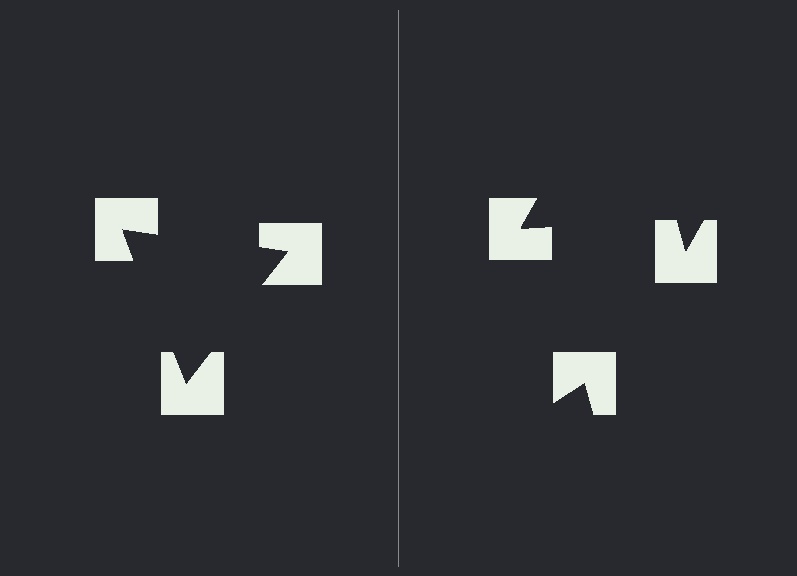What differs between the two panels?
The notched squares are positioned identically on both sides; only the wedge orientations differ. On the left they align to a triangle; on the right they are misaligned.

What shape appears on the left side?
An illusory triangle.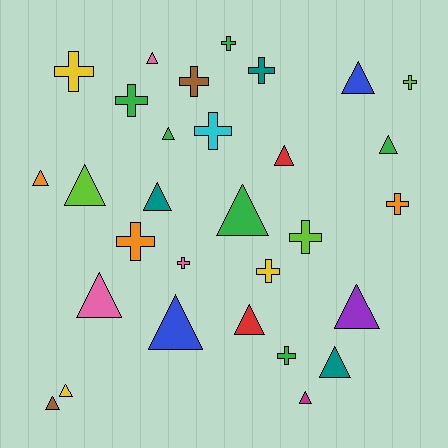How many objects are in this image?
There are 30 objects.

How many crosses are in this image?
There are 13 crosses.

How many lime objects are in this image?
There are 3 lime objects.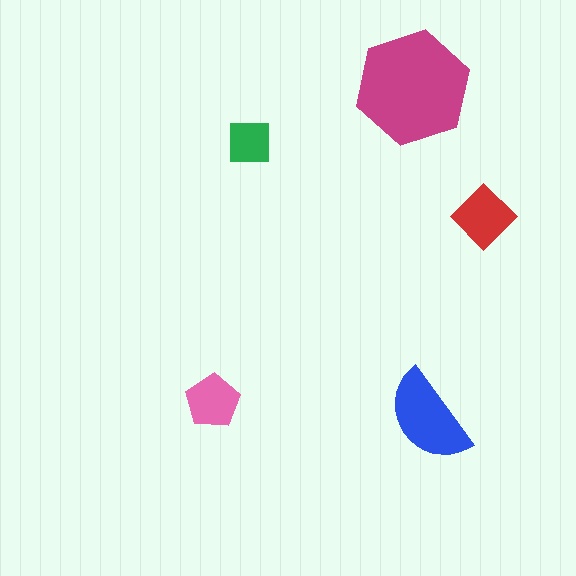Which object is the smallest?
The green square.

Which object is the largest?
The magenta hexagon.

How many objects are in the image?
There are 5 objects in the image.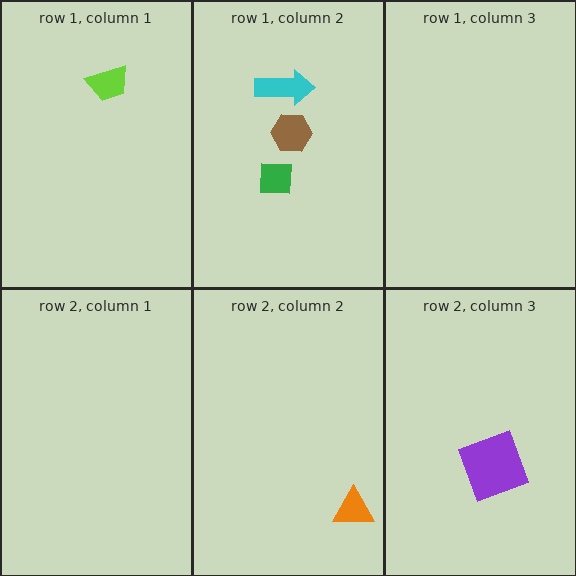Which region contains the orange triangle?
The row 2, column 2 region.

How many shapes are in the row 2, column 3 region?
1.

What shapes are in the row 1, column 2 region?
The brown hexagon, the green square, the cyan arrow.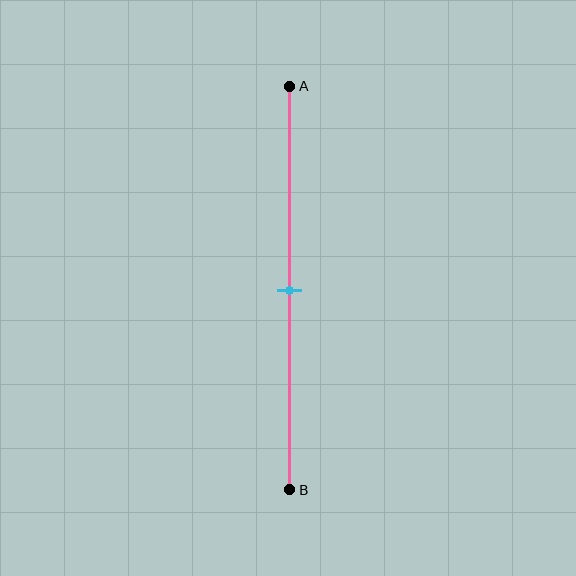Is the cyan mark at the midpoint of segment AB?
Yes, the mark is approximately at the midpoint.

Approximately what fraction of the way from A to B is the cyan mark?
The cyan mark is approximately 50% of the way from A to B.